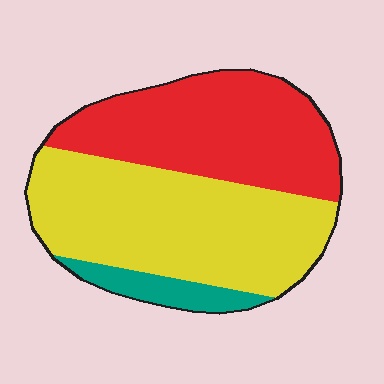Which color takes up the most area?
Yellow, at roughly 50%.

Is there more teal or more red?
Red.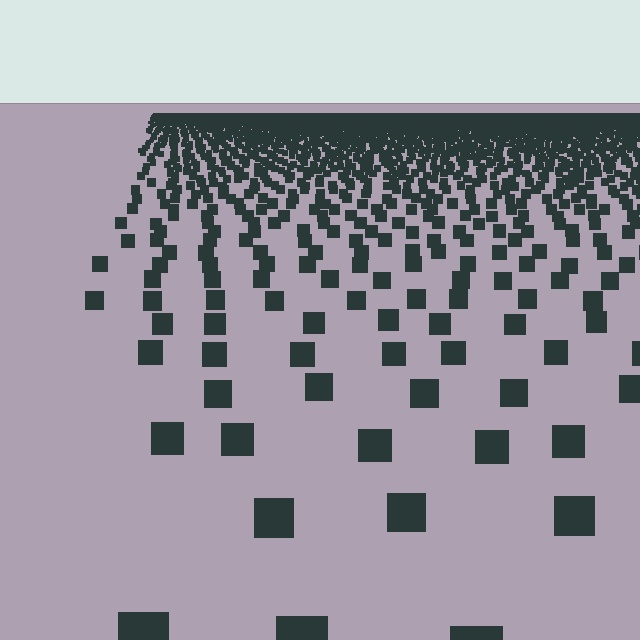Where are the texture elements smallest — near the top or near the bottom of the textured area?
Near the top.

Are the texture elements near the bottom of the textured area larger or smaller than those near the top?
Larger. Near the bottom, elements are closer to the viewer and appear at a bigger on-screen size.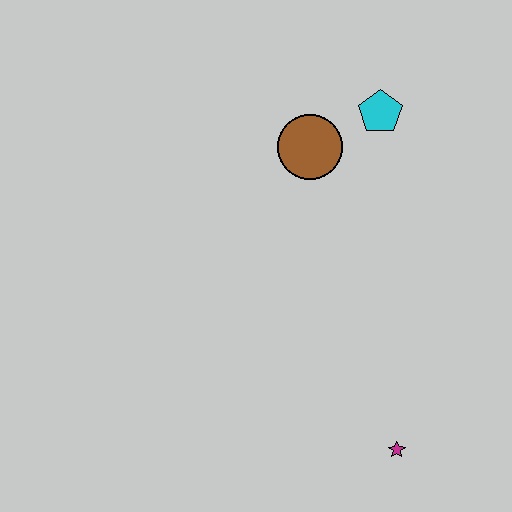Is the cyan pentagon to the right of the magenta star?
No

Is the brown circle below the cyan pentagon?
Yes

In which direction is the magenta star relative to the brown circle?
The magenta star is below the brown circle.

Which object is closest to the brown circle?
The cyan pentagon is closest to the brown circle.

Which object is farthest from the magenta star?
The cyan pentagon is farthest from the magenta star.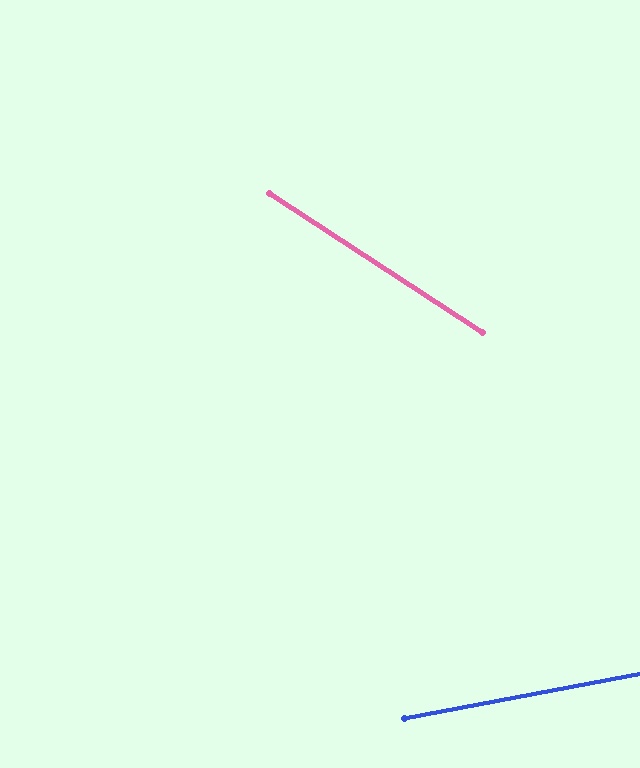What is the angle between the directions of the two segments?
Approximately 44 degrees.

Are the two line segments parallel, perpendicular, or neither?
Neither parallel nor perpendicular — they differ by about 44°.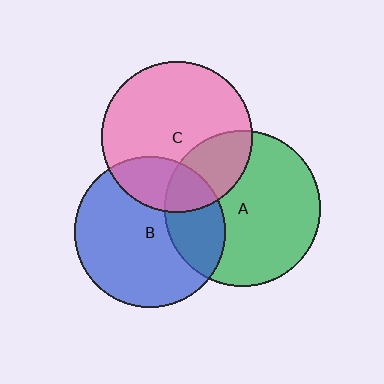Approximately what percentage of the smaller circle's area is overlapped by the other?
Approximately 25%.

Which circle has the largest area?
Circle A (green).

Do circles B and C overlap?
Yes.